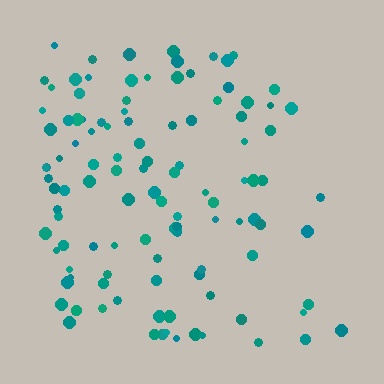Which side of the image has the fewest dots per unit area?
The right.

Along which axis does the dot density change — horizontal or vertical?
Horizontal.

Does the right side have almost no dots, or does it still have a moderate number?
Still a moderate number, just noticeably fewer than the left.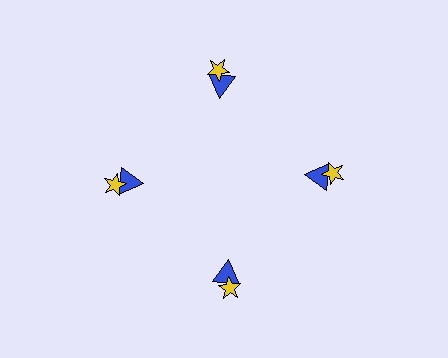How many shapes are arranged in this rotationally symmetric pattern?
There are 8 shapes, arranged in 4 groups of 2.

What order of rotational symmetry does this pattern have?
This pattern has 4-fold rotational symmetry.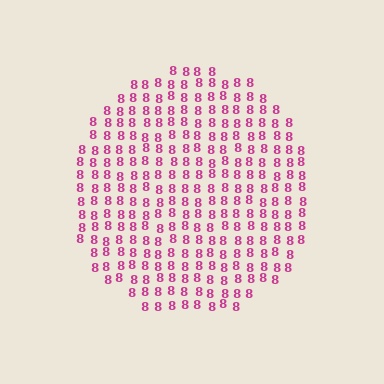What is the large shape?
The large shape is a circle.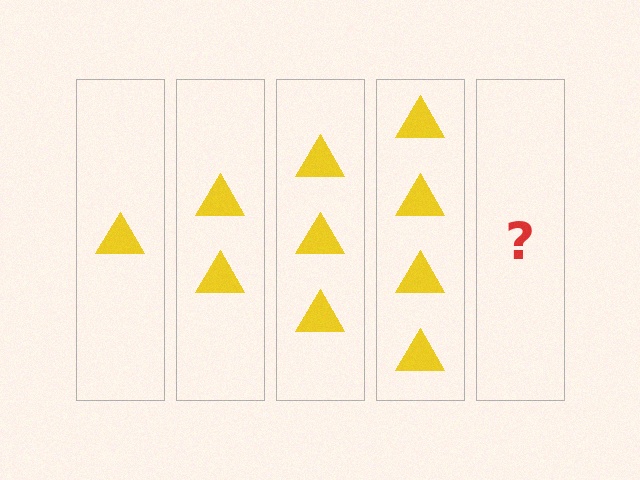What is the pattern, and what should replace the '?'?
The pattern is that each step adds one more triangle. The '?' should be 5 triangles.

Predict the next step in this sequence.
The next step is 5 triangles.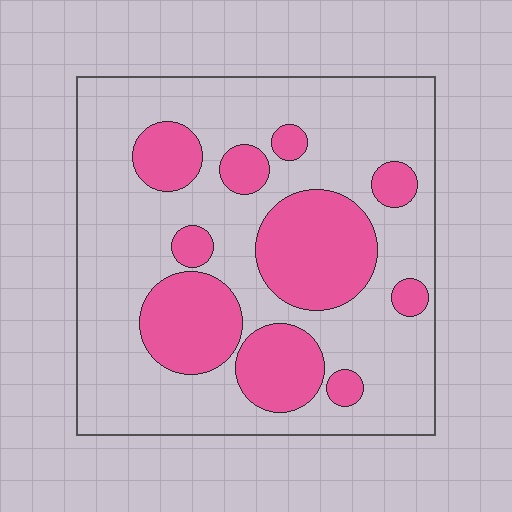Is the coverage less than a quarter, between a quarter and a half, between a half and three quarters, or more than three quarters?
Between a quarter and a half.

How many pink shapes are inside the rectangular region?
10.